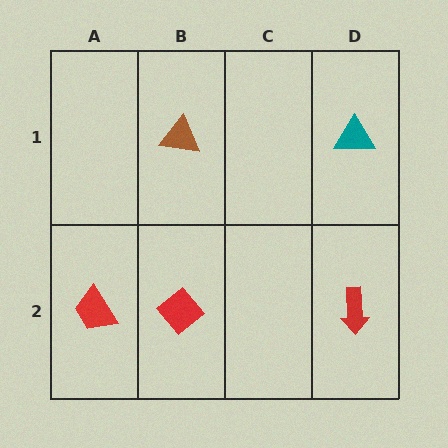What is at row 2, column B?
A red diamond.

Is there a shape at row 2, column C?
No, that cell is empty.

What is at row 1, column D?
A teal triangle.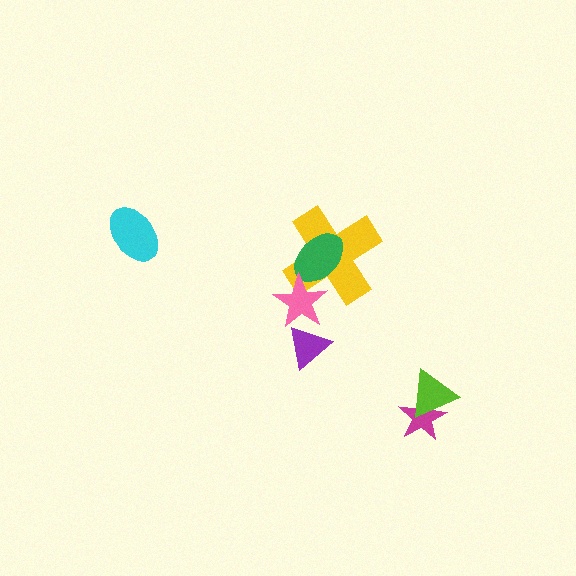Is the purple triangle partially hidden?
Yes, it is partially covered by another shape.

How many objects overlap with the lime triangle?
1 object overlaps with the lime triangle.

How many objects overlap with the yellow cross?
2 objects overlap with the yellow cross.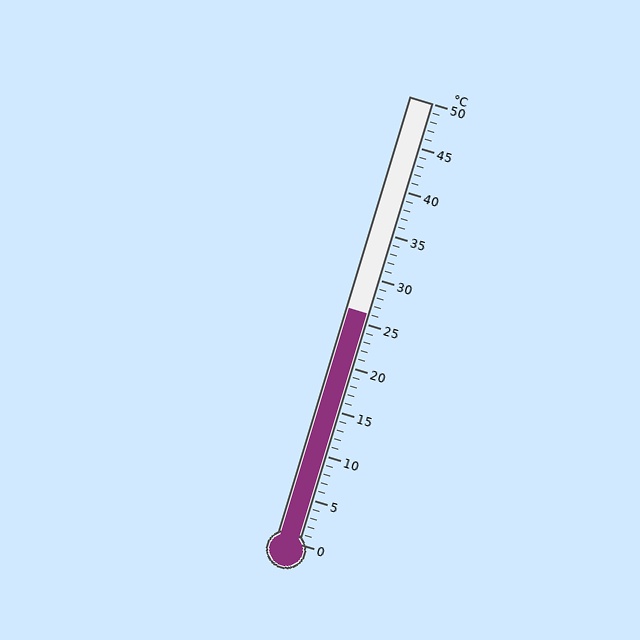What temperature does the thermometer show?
The thermometer shows approximately 26°C.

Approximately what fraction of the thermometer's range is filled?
The thermometer is filled to approximately 50% of its range.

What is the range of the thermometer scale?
The thermometer scale ranges from 0°C to 50°C.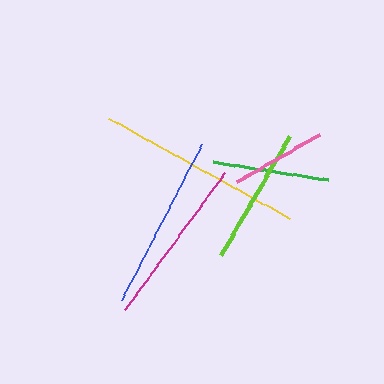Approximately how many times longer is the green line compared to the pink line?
The green line is approximately 1.2 times the length of the pink line.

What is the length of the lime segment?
The lime segment is approximately 138 pixels long.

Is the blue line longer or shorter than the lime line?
The blue line is longer than the lime line.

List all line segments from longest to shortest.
From longest to shortest: yellow, blue, magenta, lime, green, pink.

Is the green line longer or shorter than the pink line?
The green line is longer than the pink line.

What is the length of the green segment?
The green segment is approximately 116 pixels long.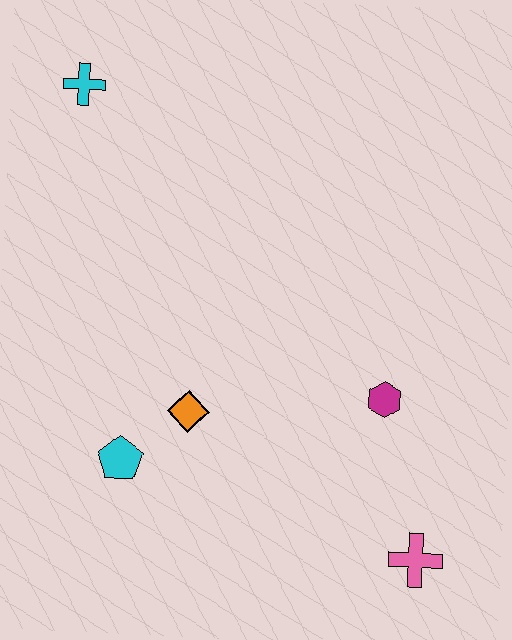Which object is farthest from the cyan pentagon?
The cyan cross is farthest from the cyan pentagon.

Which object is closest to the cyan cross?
The orange diamond is closest to the cyan cross.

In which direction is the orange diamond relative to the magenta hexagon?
The orange diamond is to the left of the magenta hexagon.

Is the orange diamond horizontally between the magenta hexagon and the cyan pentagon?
Yes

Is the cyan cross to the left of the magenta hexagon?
Yes